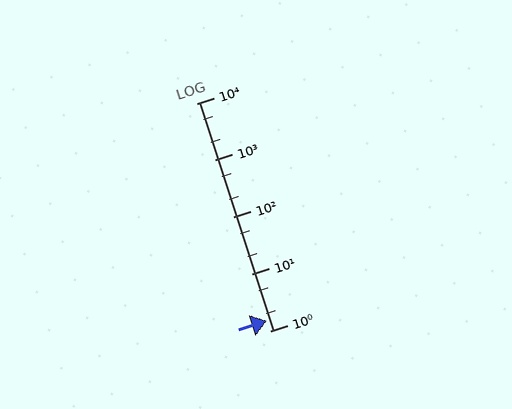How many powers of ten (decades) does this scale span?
The scale spans 4 decades, from 1 to 10000.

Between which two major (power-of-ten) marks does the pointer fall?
The pointer is between 1 and 10.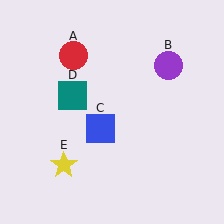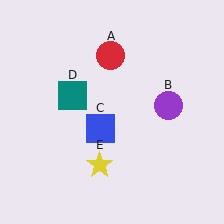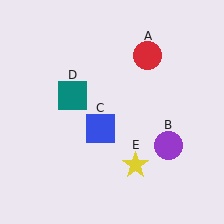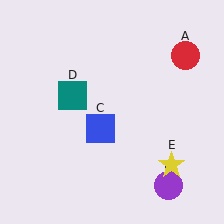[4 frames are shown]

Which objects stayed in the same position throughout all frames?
Blue square (object C) and teal square (object D) remained stationary.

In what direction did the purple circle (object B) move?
The purple circle (object B) moved down.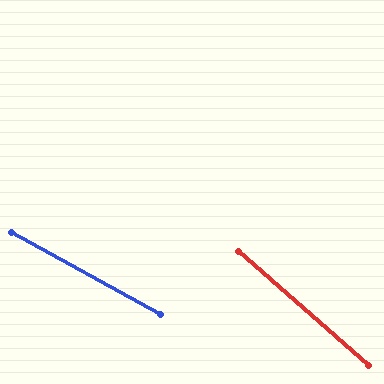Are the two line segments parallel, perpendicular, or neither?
Neither parallel nor perpendicular — they differ by about 12°.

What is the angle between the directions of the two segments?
Approximately 12 degrees.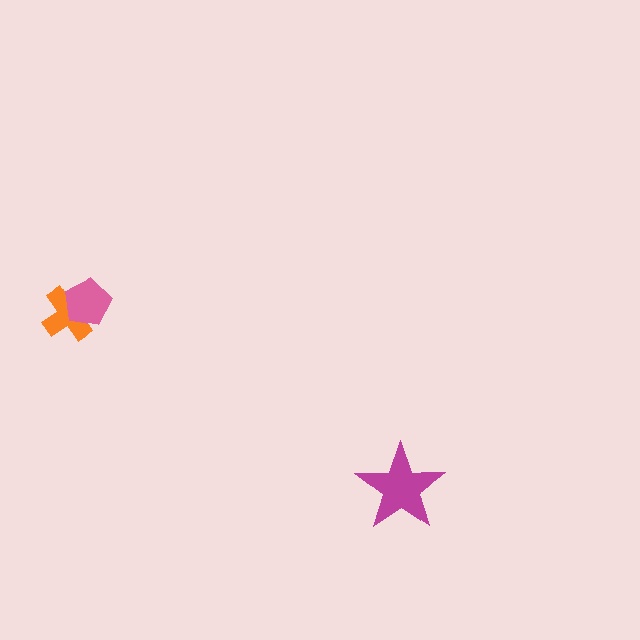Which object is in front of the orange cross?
The pink pentagon is in front of the orange cross.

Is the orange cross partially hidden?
Yes, it is partially covered by another shape.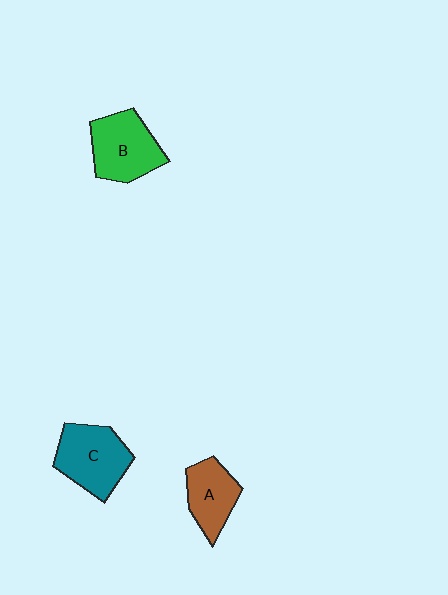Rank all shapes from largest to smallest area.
From largest to smallest: C (teal), B (green), A (brown).